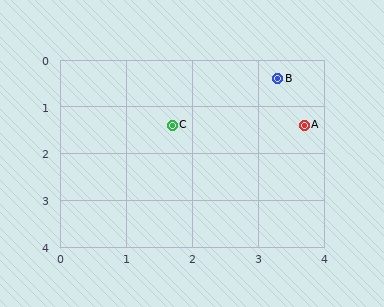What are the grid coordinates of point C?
Point C is at approximately (1.7, 1.4).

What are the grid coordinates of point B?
Point B is at approximately (3.3, 0.4).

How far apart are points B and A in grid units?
Points B and A are about 1.1 grid units apart.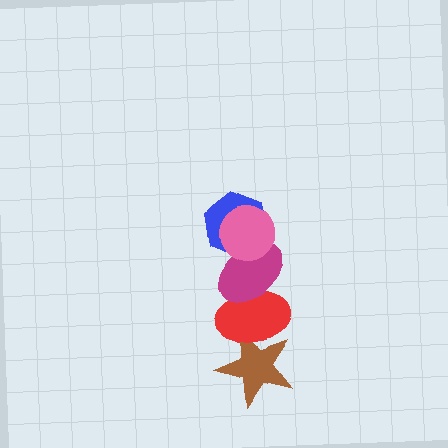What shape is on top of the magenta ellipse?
The blue hexagon is on top of the magenta ellipse.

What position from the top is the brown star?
The brown star is 5th from the top.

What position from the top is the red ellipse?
The red ellipse is 4th from the top.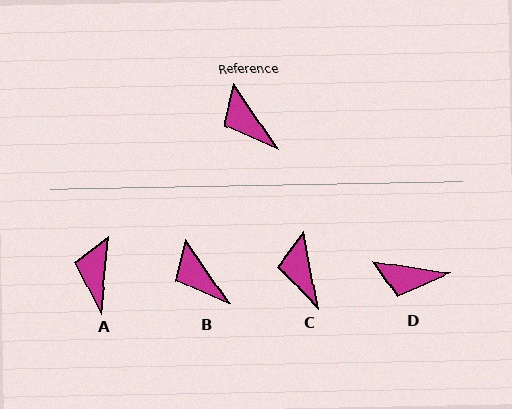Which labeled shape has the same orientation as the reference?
B.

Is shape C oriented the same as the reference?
No, it is off by about 23 degrees.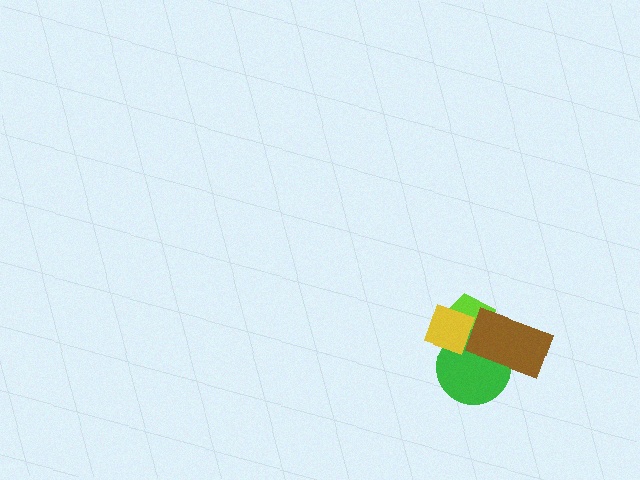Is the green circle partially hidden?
Yes, it is partially covered by another shape.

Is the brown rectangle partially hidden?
No, no other shape covers it.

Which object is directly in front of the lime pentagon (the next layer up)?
The green circle is directly in front of the lime pentagon.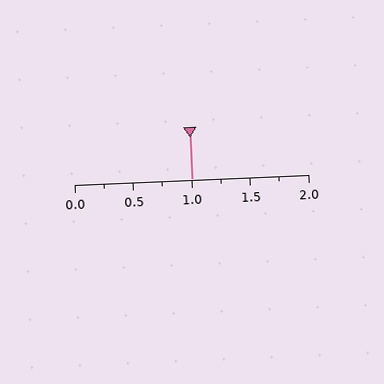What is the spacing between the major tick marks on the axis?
The major ticks are spaced 0.5 apart.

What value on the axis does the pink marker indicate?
The marker indicates approximately 1.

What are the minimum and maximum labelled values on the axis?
The axis runs from 0.0 to 2.0.